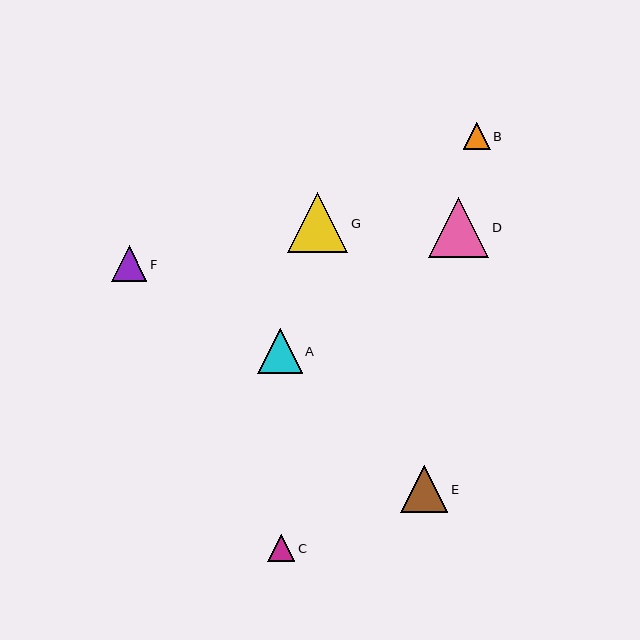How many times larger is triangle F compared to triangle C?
Triangle F is approximately 1.3 times the size of triangle C.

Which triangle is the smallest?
Triangle C is the smallest with a size of approximately 27 pixels.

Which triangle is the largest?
Triangle D is the largest with a size of approximately 61 pixels.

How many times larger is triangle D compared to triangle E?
Triangle D is approximately 1.3 times the size of triangle E.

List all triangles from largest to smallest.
From largest to smallest: D, G, E, A, F, B, C.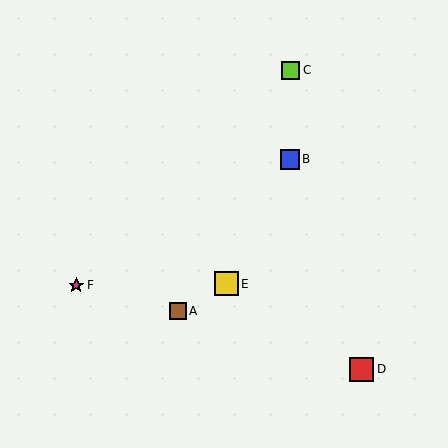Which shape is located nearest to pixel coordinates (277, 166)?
The blue square (labeled B) at (290, 159) is nearest to that location.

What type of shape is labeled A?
Shape A is a brown square.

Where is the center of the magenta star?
The center of the magenta star is at (76, 285).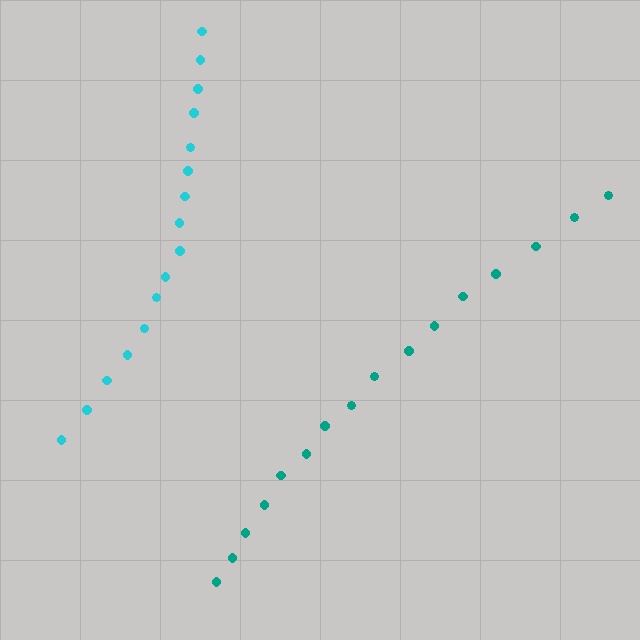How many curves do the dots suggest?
There are 2 distinct paths.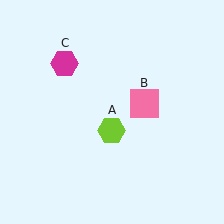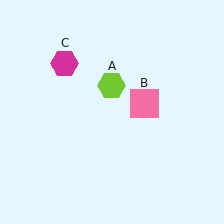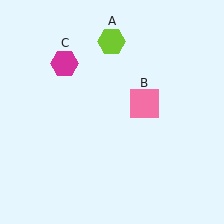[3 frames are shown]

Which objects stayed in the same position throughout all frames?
Pink square (object B) and magenta hexagon (object C) remained stationary.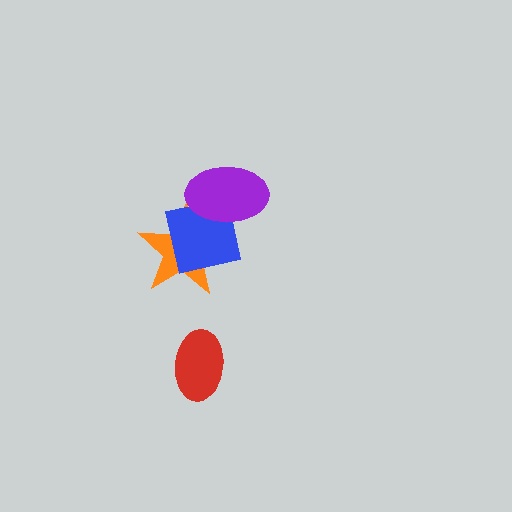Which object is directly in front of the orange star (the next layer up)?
The blue square is directly in front of the orange star.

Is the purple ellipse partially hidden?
No, no other shape covers it.